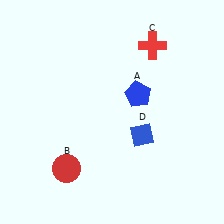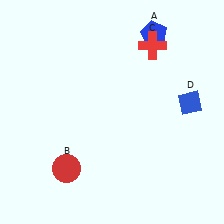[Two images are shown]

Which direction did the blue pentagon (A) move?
The blue pentagon (A) moved up.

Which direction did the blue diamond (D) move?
The blue diamond (D) moved right.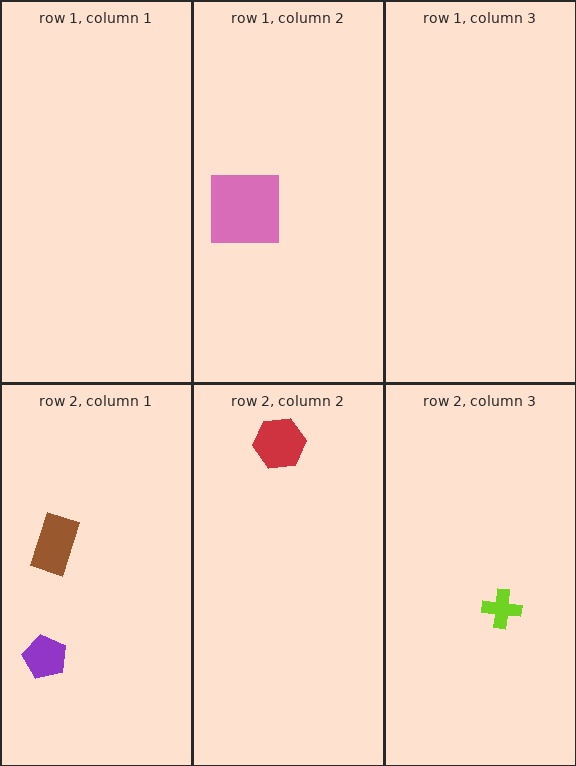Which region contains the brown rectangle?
The row 2, column 1 region.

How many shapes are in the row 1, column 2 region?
1.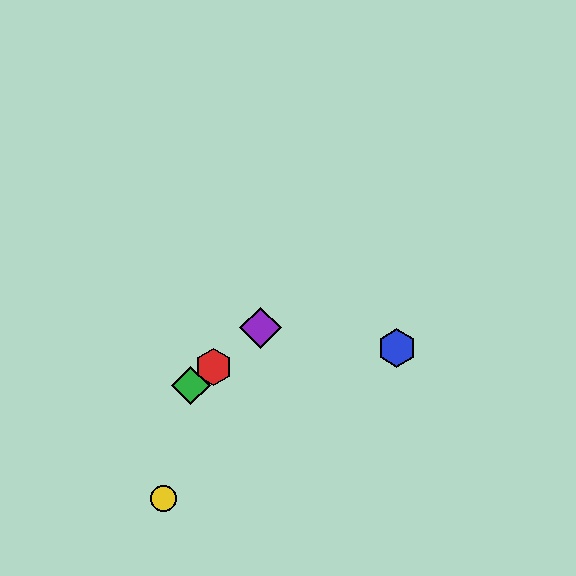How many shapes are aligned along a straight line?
3 shapes (the red hexagon, the green diamond, the purple diamond) are aligned along a straight line.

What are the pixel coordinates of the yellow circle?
The yellow circle is at (164, 498).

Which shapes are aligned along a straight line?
The red hexagon, the green diamond, the purple diamond are aligned along a straight line.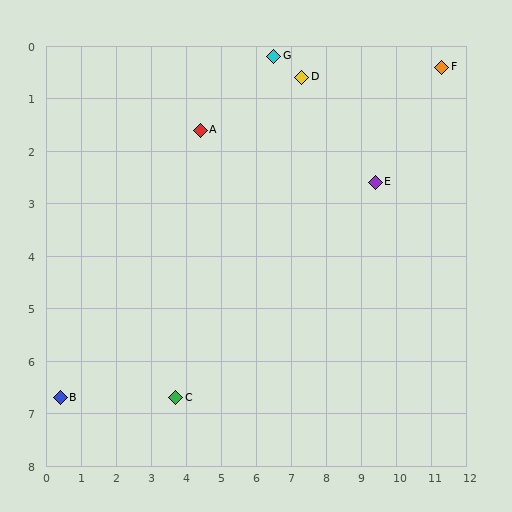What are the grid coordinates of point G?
Point G is at approximately (6.5, 0.2).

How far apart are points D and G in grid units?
Points D and G are about 0.9 grid units apart.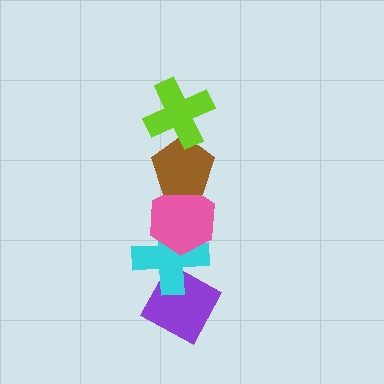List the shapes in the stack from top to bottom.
From top to bottom: the lime cross, the brown pentagon, the pink hexagon, the cyan cross, the purple diamond.